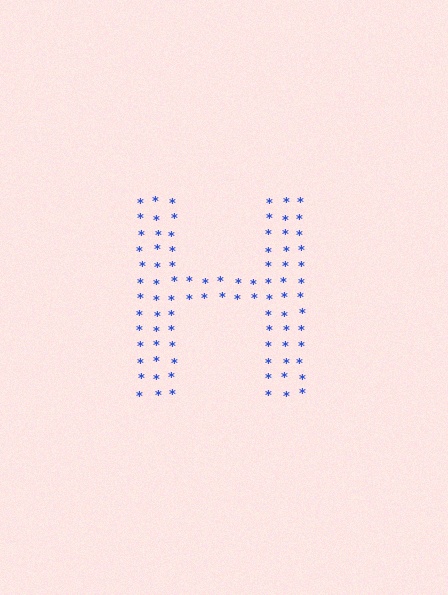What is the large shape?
The large shape is the letter H.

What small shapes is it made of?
It is made of small asterisks.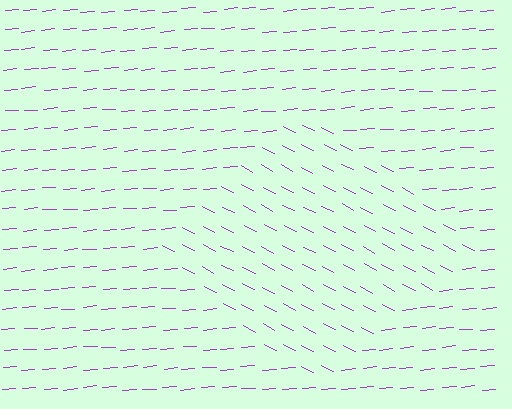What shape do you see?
I see a diamond.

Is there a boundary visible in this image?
Yes, there is a texture boundary formed by a change in line orientation.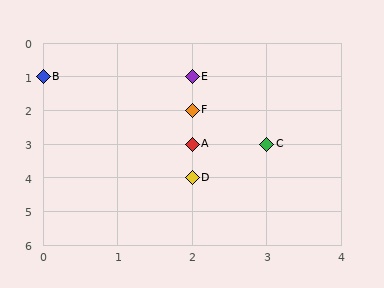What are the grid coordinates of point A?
Point A is at grid coordinates (2, 3).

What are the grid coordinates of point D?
Point D is at grid coordinates (2, 4).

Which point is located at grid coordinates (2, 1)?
Point E is at (2, 1).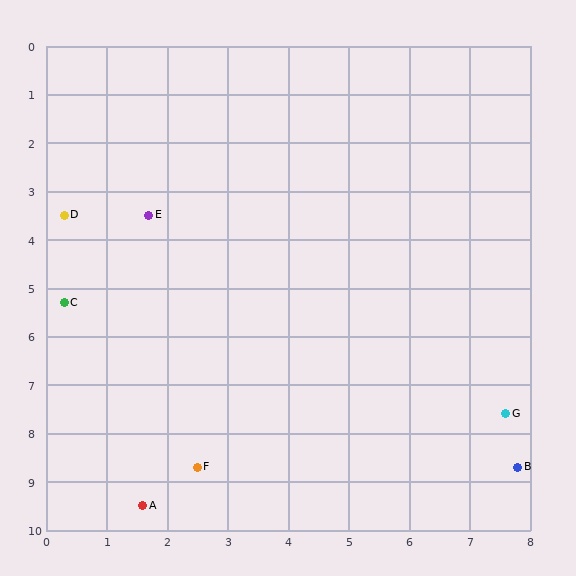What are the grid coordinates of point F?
Point F is at approximately (2.5, 8.7).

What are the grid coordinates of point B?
Point B is at approximately (7.8, 8.7).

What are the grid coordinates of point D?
Point D is at approximately (0.3, 3.5).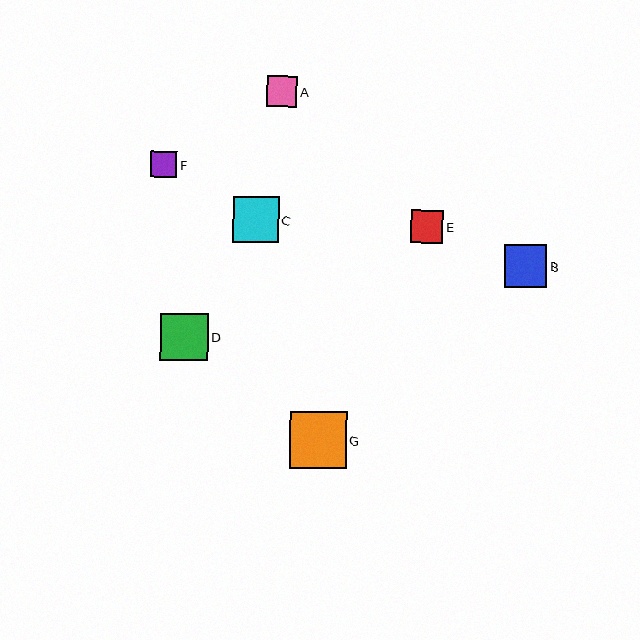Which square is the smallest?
Square F is the smallest with a size of approximately 27 pixels.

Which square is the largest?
Square G is the largest with a size of approximately 56 pixels.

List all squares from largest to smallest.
From largest to smallest: G, D, C, B, E, A, F.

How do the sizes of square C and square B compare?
Square C and square B are approximately the same size.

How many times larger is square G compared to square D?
Square G is approximately 1.2 times the size of square D.